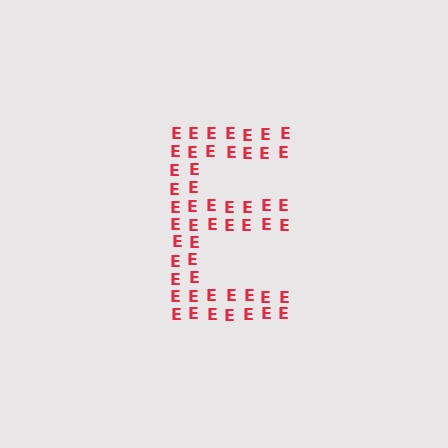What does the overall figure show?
The overall figure shows the letter E.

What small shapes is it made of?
It is made of small letter E's.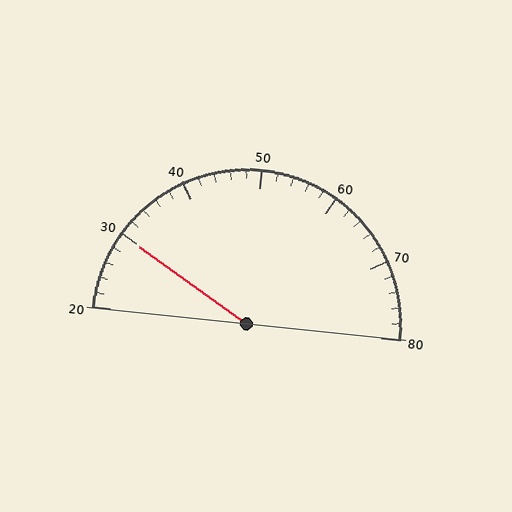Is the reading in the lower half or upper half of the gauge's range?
The reading is in the lower half of the range (20 to 80).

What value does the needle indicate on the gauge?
The needle indicates approximately 30.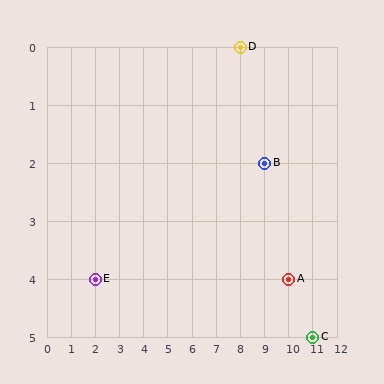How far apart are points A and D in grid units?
Points A and D are 2 columns and 4 rows apart (about 4.5 grid units diagonally).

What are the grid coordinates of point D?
Point D is at grid coordinates (8, 0).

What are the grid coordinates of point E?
Point E is at grid coordinates (2, 4).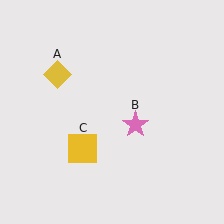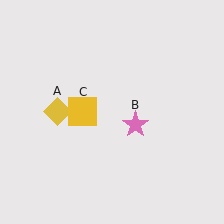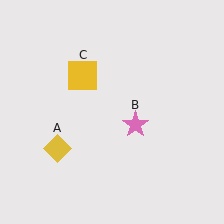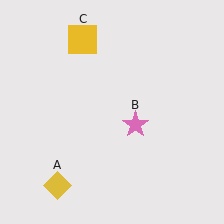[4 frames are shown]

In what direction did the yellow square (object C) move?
The yellow square (object C) moved up.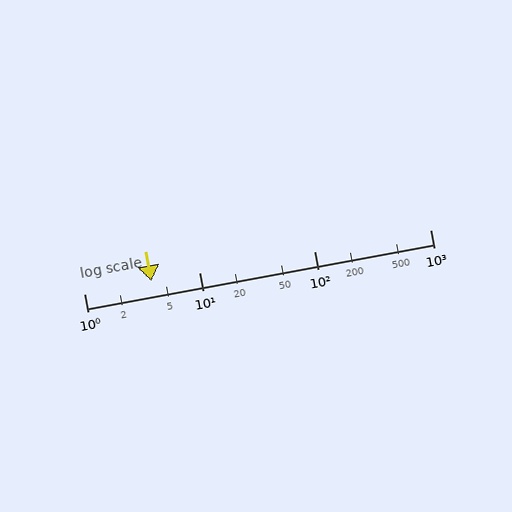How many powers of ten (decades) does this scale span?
The scale spans 3 decades, from 1 to 1000.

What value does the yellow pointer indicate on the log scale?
The pointer indicates approximately 3.8.